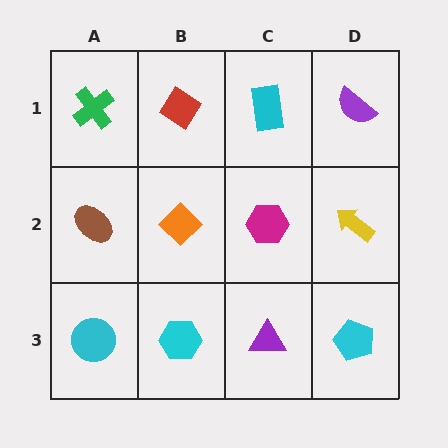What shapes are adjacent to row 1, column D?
A yellow arrow (row 2, column D), a cyan rectangle (row 1, column C).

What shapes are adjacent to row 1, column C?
A magenta hexagon (row 2, column C), a red diamond (row 1, column B), a purple semicircle (row 1, column D).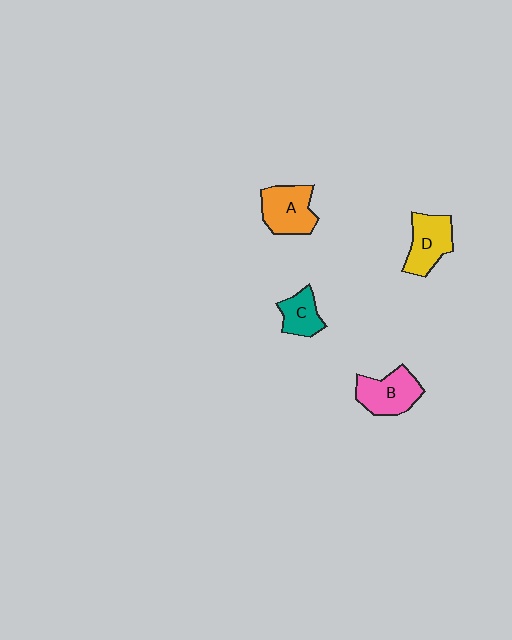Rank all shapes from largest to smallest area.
From largest to smallest: A (orange), B (pink), D (yellow), C (teal).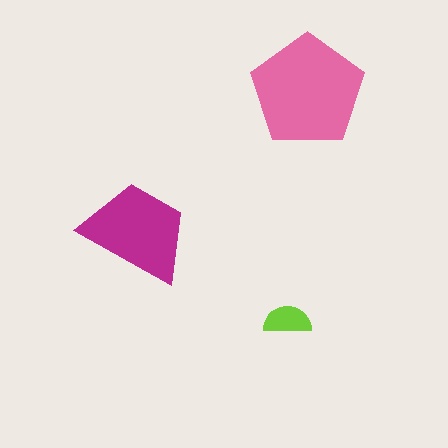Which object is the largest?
The pink pentagon.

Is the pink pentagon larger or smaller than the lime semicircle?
Larger.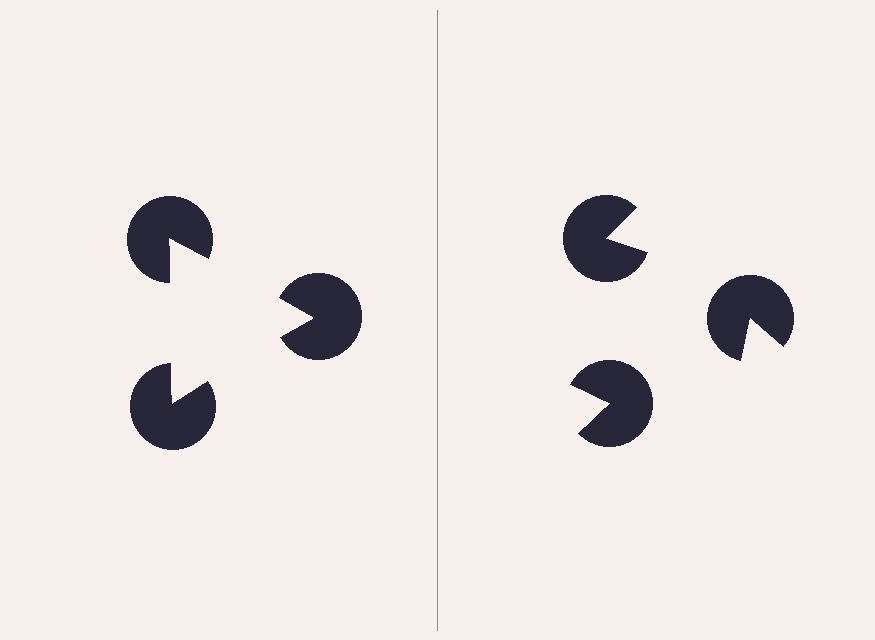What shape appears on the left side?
An illusory triangle.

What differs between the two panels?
The pac-man discs are positioned identically on both sides; only the wedge orientations differ. On the left they align to a triangle; on the right they are misaligned.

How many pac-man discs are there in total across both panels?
6 — 3 on each side.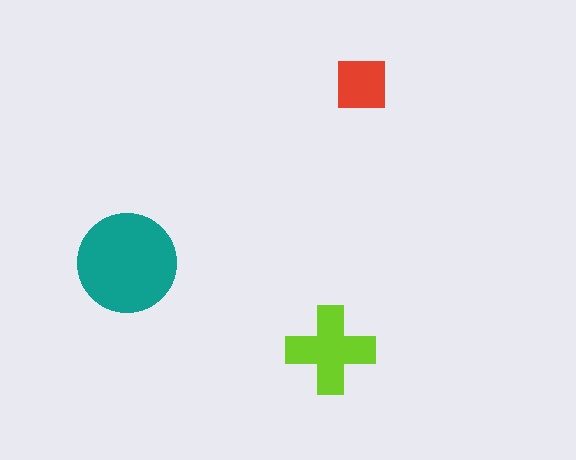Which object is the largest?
The teal circle.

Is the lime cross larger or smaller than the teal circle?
Smaller.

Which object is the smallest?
The red square.